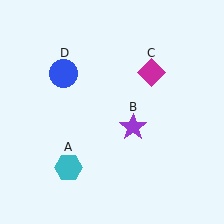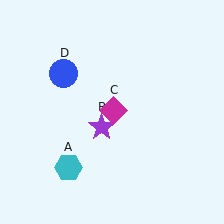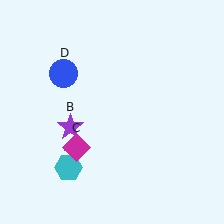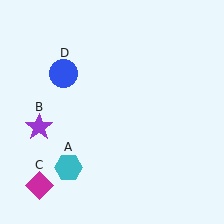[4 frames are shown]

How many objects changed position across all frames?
2 objects changed position: purple star (object B), magenta diamond (object C).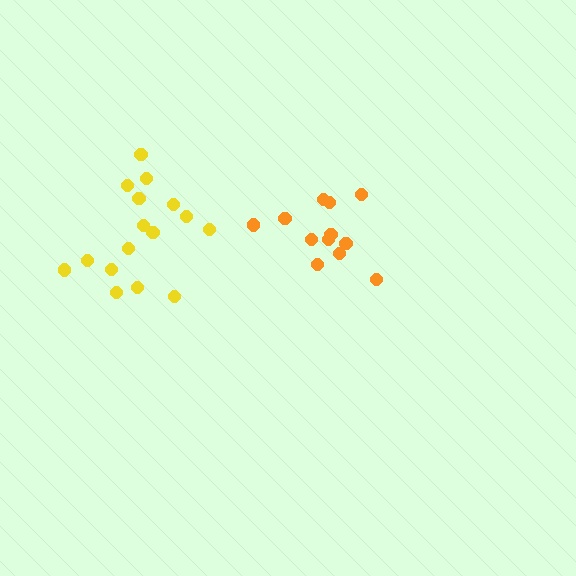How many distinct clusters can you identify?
There are 2 distinct clusters.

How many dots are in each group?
Group 1: 12 dots, Group 2: 16 dots (28 total).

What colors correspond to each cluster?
The clusters are colored: orange, yellow.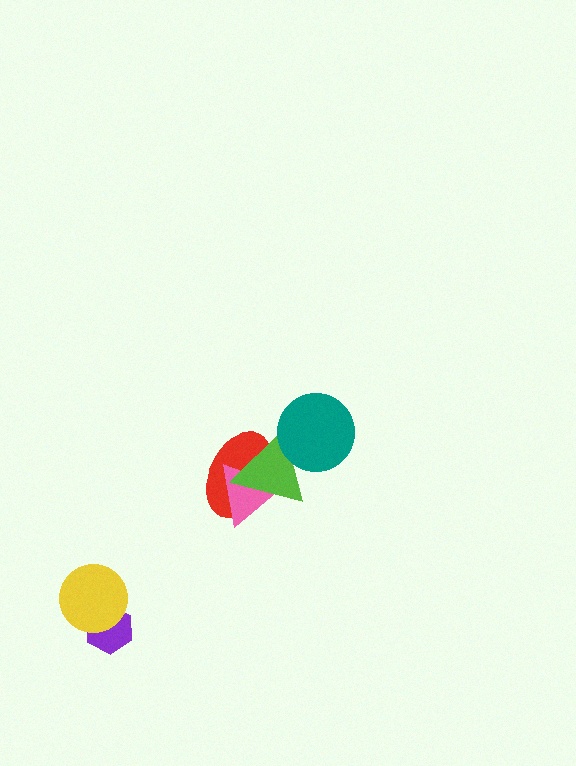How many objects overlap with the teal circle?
1 object overlaps with the teal circle.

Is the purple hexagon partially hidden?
Yes, it is partially covered by another shape.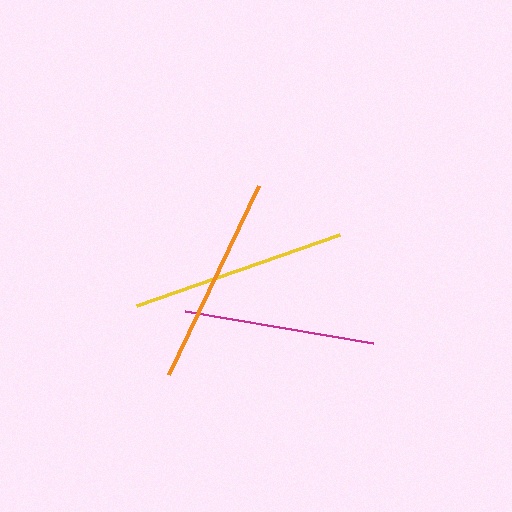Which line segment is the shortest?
The magenta line is the shortest at approximately 191 pixels.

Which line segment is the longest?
The yellow line is the longest at approximately 215 pixels.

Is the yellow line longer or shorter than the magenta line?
The yellow line is longer than the magenta line.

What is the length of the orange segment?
The orange segment is approximately 209 pixels long.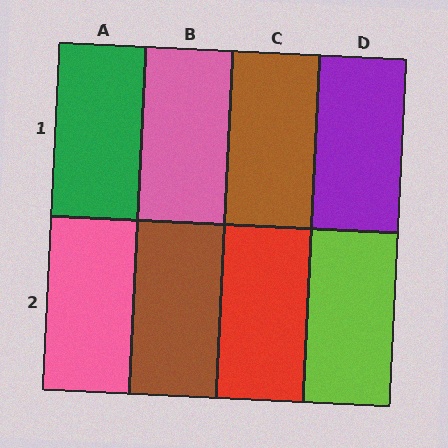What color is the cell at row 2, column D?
Lime.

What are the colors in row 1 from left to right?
Green, pink, brown, purple.